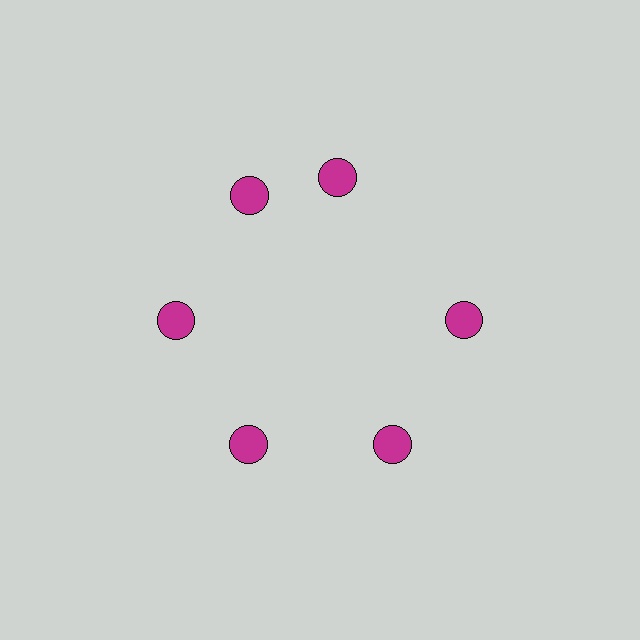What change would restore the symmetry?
The symmetry would be restored by rotating it back into even spacing with its neighbors so that all 6 circles sit at equal angles and equal distance from the center.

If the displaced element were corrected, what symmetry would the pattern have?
It would have 6-fold rotational symmetry — the pattern would map onto itself every 60 degrees.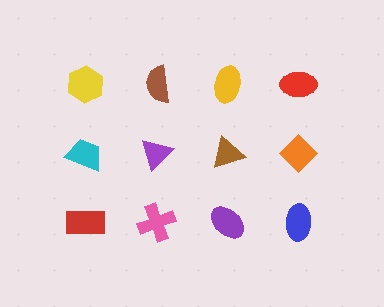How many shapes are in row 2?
4 shapes.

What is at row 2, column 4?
An orange diamond.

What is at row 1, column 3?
A yellow ellipse.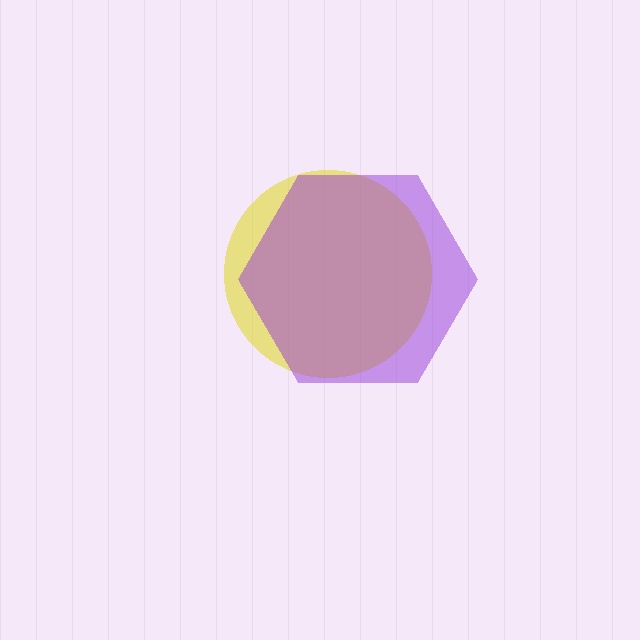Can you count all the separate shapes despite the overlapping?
Yes, there are 2 separate shapes.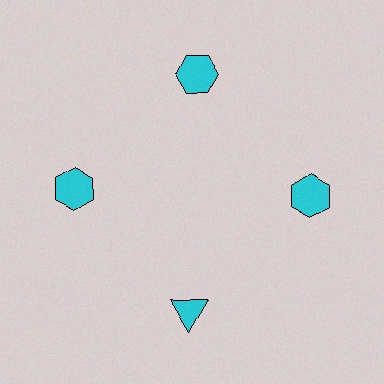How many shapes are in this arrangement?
There are 4 shapes arranged in a ring pattern.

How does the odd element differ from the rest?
It has a different shape: triangle instead of hexagon.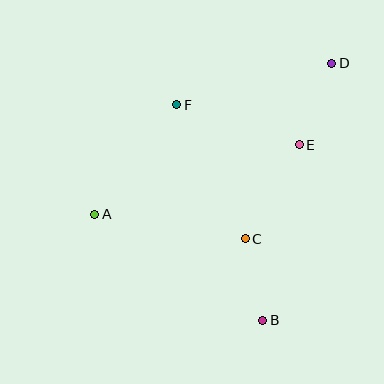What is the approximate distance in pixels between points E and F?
The distance between E and F is approximately 129 pixels.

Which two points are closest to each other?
Points B and C are closest to each other.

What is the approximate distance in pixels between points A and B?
The distance between A and B is approximately 199 pixels.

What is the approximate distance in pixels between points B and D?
The distance between B and D is approximately 266 pixels.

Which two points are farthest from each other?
Points A and D are farthest from each other.